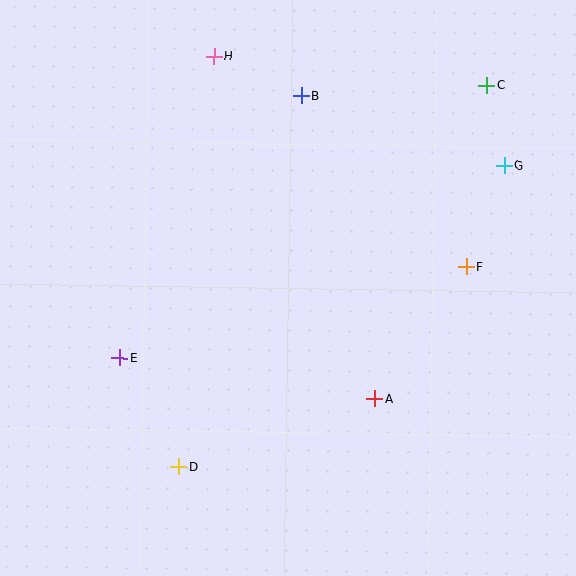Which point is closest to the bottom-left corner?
Point D is closest to the bottom-left corner.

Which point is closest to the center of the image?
Point A at (375, 398) is closest to the center.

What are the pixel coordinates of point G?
Point G is at (504, 166).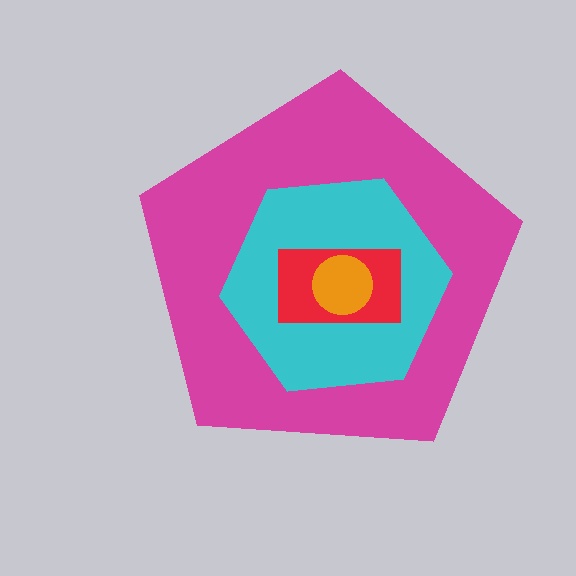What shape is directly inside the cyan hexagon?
The red rectangle.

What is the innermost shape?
The orange circle.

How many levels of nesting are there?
4.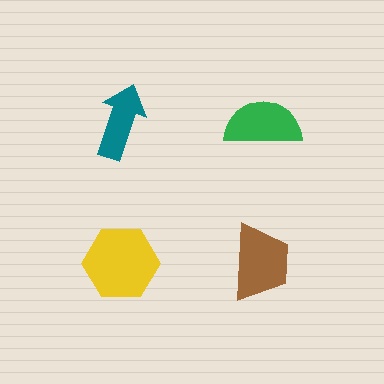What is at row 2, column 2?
A brown trapezoid.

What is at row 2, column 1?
A yellow hexagon.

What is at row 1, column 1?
A teal arrow.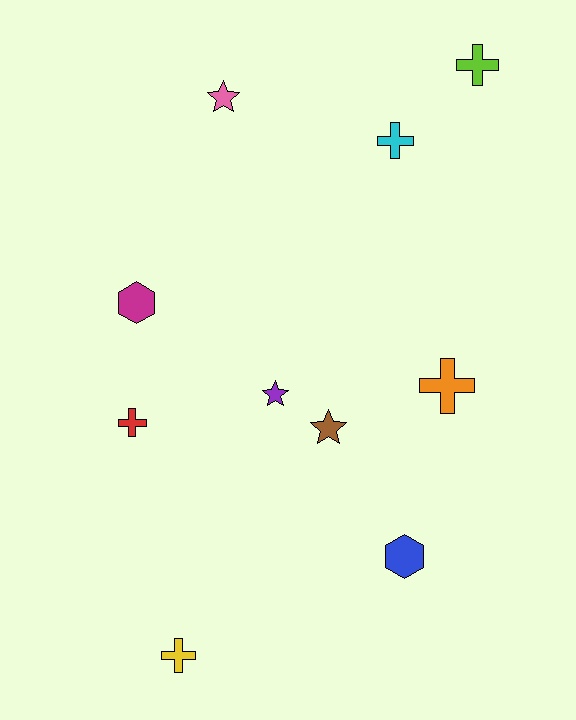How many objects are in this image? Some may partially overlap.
There are 10 objects.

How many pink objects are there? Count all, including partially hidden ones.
There is 1 pink object.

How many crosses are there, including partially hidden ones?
There are 5 crosses.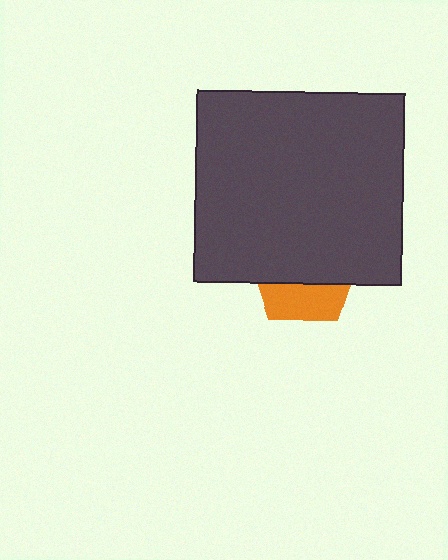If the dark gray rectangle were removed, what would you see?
You would see the complete orange pentagon.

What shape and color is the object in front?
The object in front is a dark gray rectangle.